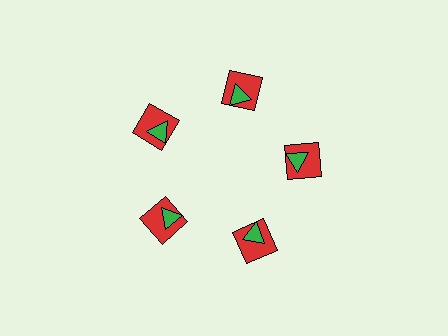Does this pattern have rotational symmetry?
Yes, this pattern has 5-fold rotational symmetry. It looks the same after rotating 72 degrees around the center.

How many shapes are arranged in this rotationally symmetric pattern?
There are 10 shapes, arranged in 5 groups of 2.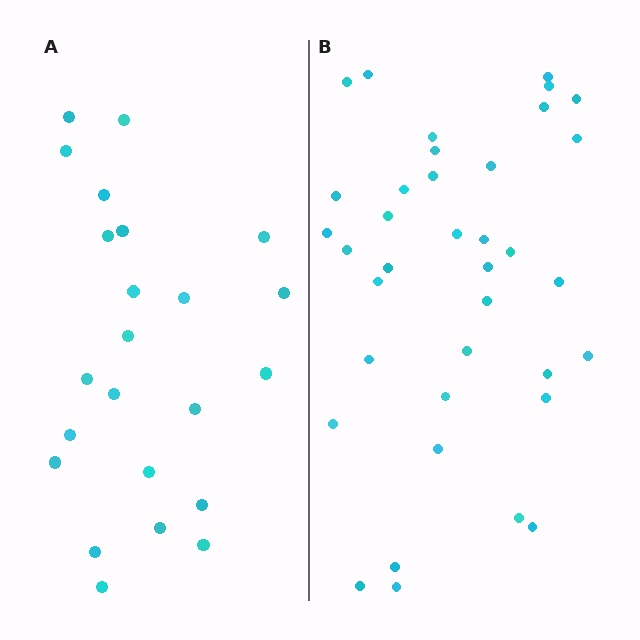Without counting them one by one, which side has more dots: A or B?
Region B (the right region) has more dots.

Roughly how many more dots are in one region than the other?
Region B has approximately 15 more dots than region A.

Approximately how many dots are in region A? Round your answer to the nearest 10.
About 20 dots. (The exact count is 23, which rounds to 20.)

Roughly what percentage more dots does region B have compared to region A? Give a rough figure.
About 60% more.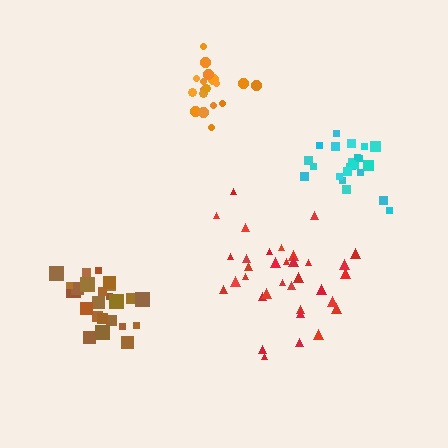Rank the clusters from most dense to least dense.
cyan, brown, orange, red.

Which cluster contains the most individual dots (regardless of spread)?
Red (34).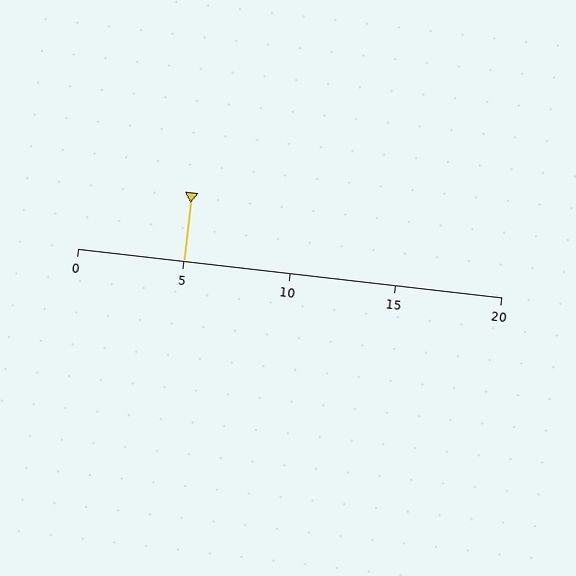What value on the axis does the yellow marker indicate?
The marker indicates approximately 5.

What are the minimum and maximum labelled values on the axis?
The axis runs from 0 to 20.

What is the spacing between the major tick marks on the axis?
The major ticks are spaced 5 apart.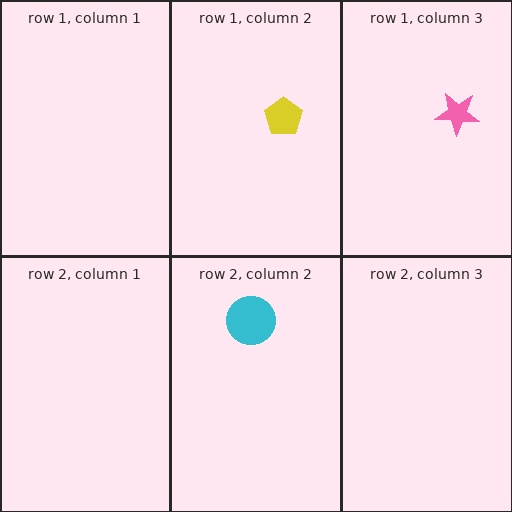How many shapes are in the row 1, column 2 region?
1.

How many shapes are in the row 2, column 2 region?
1.